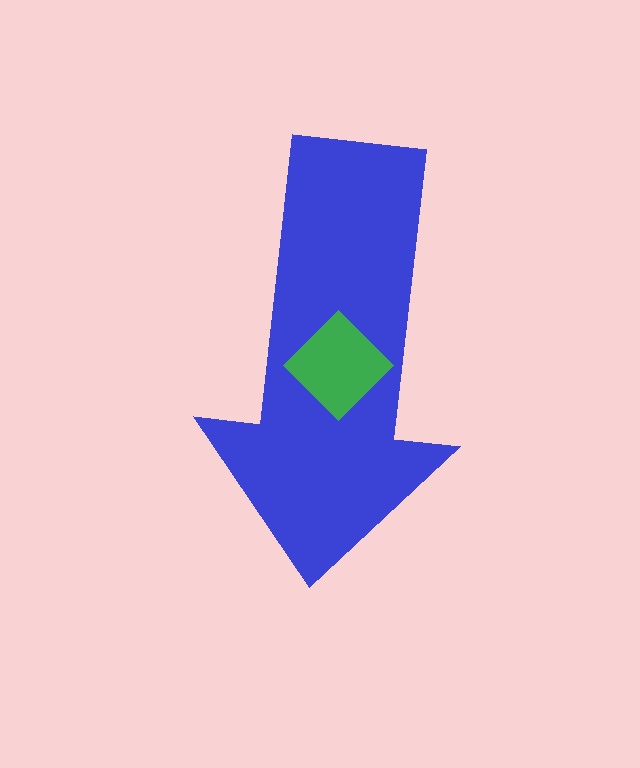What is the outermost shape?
The blue arrow.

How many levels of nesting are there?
2.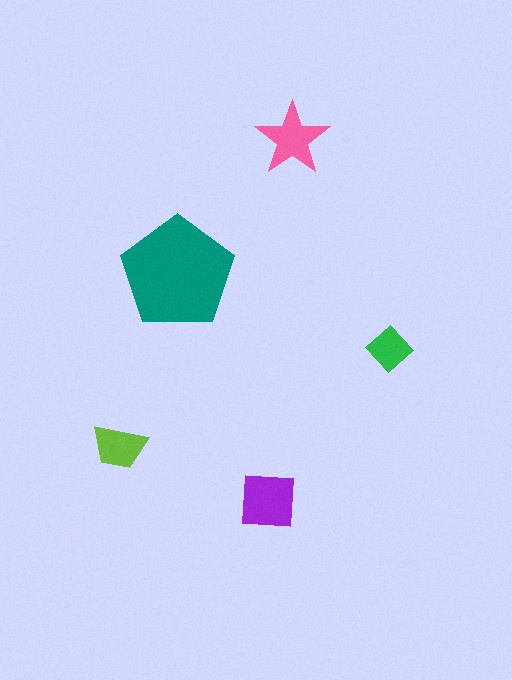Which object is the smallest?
The green diamond.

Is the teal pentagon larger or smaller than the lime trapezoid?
Larger.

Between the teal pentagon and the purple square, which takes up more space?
The teal pentagon.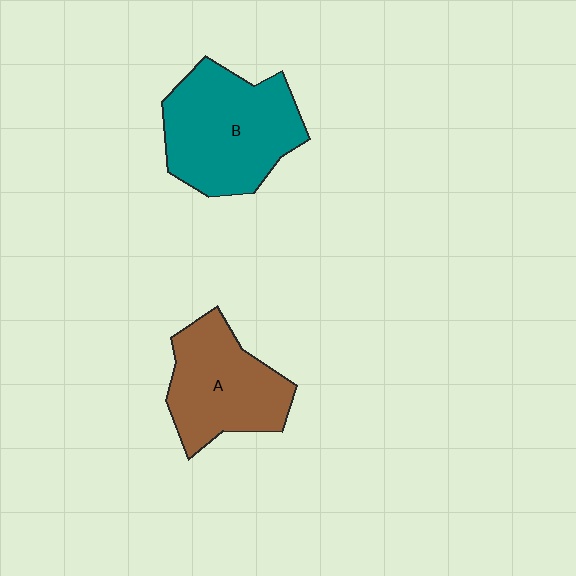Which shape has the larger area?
Shape B (teal).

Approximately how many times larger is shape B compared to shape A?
Approximately 1.3 times.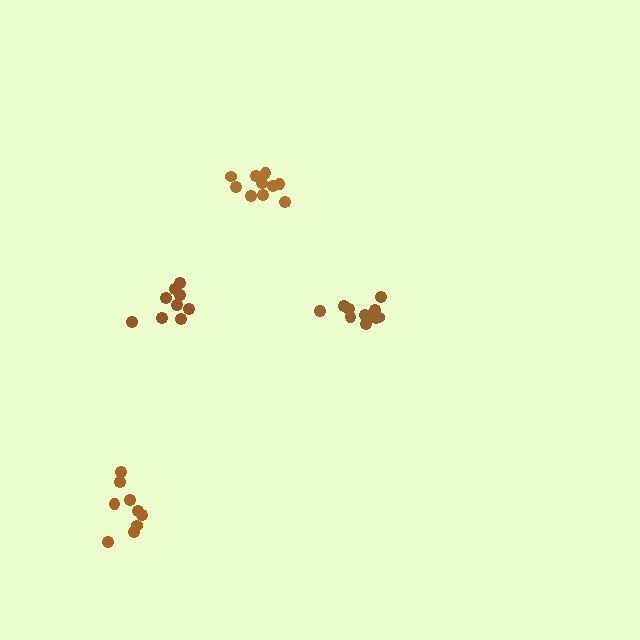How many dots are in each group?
Group 1: 9 dots, Group 2: 9 dots, Group 3: 10 dots, Group 4: 10 dots (38 total).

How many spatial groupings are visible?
There are 4 spatial groupings.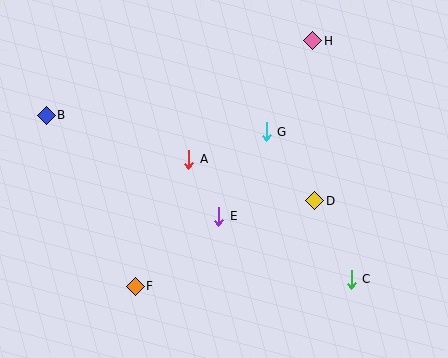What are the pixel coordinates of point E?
Point E is at (219, 216).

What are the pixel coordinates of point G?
Point G is at (266, 132).